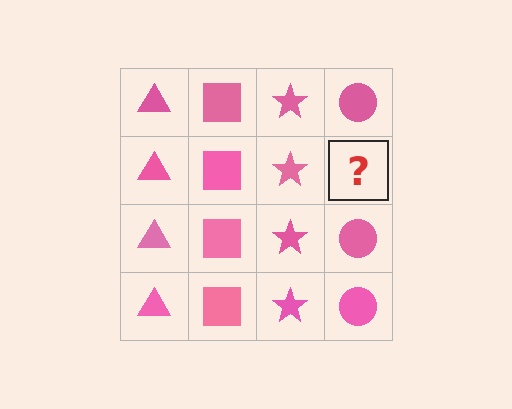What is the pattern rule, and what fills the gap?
The rule is that each column has a consistent shape. The gap should be filled with a pink circle.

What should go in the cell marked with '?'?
The missing cell should contain a pink circle.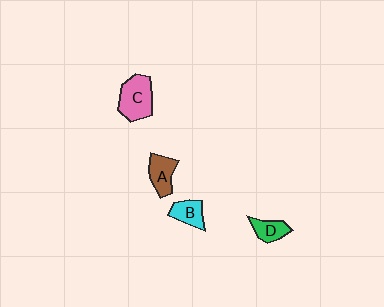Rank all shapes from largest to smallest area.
From largest to smallest: C (pink), A (brown), B (cyan), D (green).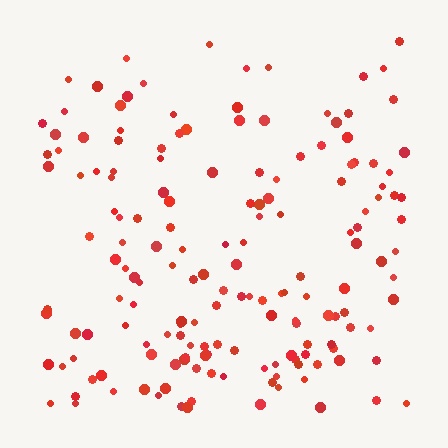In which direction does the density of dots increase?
From top to bottom, with the bottom side densest.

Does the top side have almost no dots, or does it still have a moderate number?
Still a moderate number, just noticeably fewer than the bottom.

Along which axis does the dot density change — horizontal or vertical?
Vertical.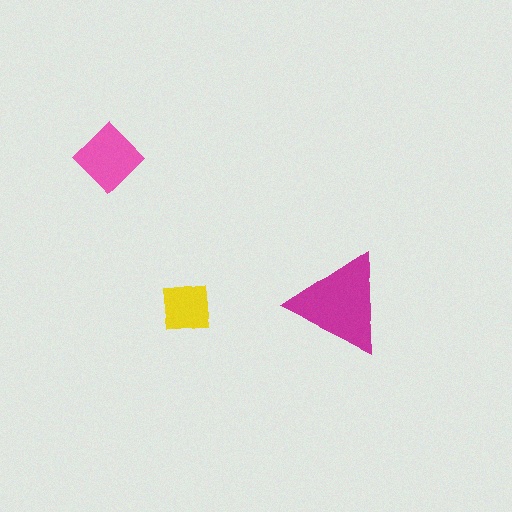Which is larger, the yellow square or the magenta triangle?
The magenta triangle.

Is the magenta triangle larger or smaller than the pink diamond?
Larger.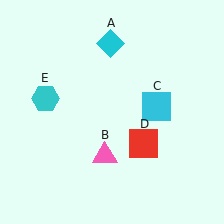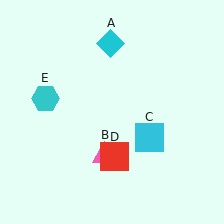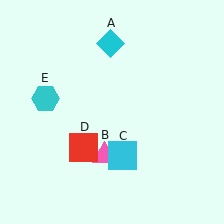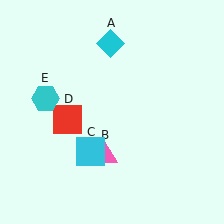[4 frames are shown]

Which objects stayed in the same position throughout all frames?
Cyan diamond (object A) and pink triangle (object B) and cyan hexagon (object E) remained stationary.